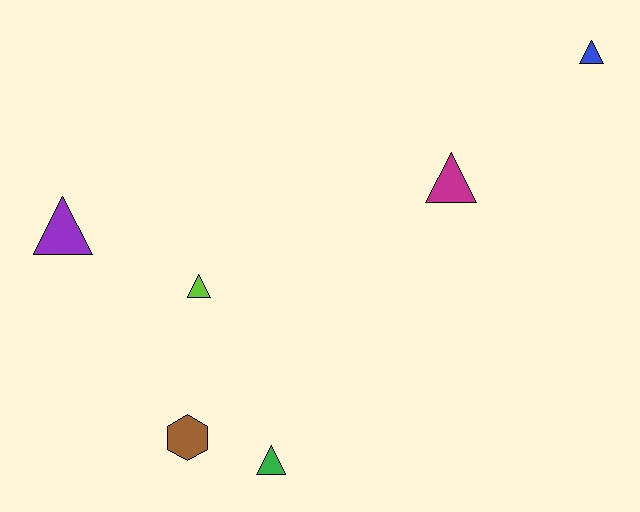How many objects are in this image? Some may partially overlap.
There are 6 objects.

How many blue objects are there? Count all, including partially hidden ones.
There is 1 blue object.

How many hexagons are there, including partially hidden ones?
There is 1 hexagon.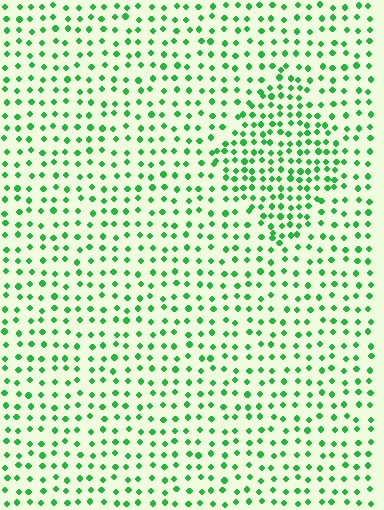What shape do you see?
I see a diamond.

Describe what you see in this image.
The image contains small green elements arranged at two different densities. A diamond-shaped region is visible where the elements are more densely packed than the surrounding area.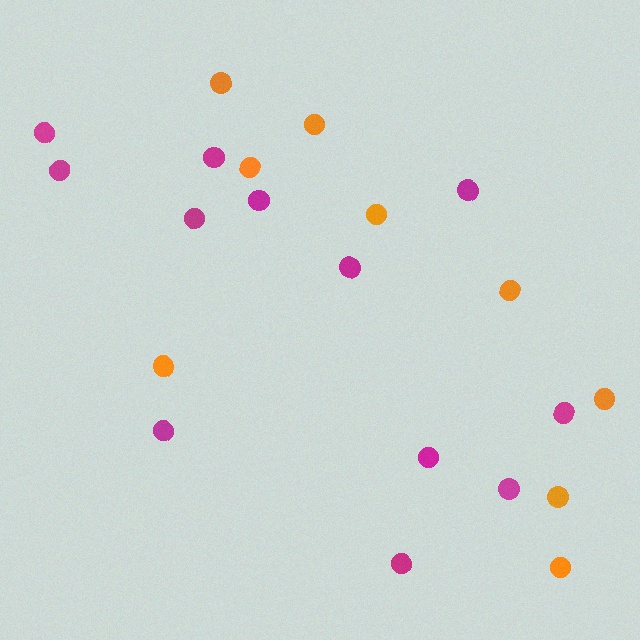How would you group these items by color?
There are 2 groups: one group of magenta circles (12) and one group of orange circles (9).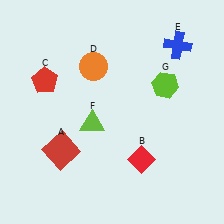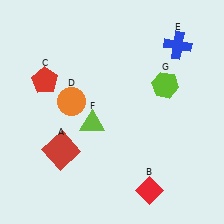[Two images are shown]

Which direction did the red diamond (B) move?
The red diamond (B) moved down.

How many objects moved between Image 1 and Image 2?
2 objects moved between the two images.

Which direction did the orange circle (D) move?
The orange circle (D) moved down.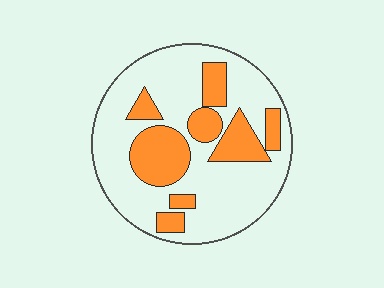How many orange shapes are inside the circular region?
8.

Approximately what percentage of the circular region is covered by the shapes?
Approximately 30%.